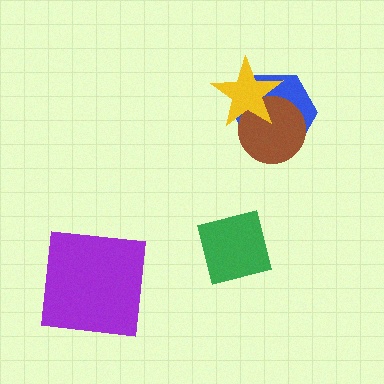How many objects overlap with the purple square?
0 objects overlap with the purple square.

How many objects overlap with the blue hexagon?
2 objects overlap with the blue hexagon.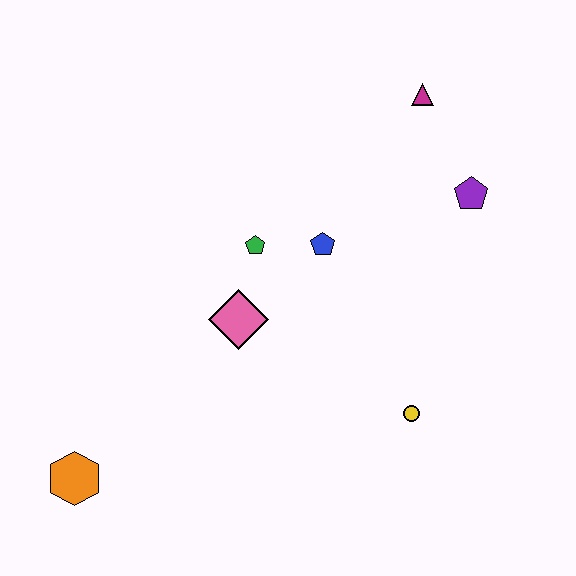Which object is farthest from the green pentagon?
The orange hexagon is farthest from the green pentagon.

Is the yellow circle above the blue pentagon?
No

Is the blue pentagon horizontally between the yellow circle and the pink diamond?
Yes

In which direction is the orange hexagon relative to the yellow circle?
The orange hexagon is to the left of the yellow circle.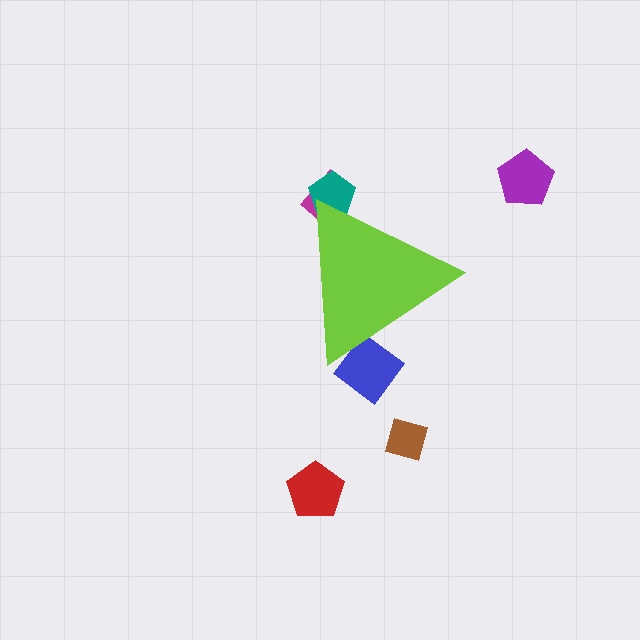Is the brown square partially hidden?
No, the brown square is fully visible.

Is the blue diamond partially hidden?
Yes, the blue diamond is partially hidden behind the lime triangle.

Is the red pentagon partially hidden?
No, the red pentagon is fully visible.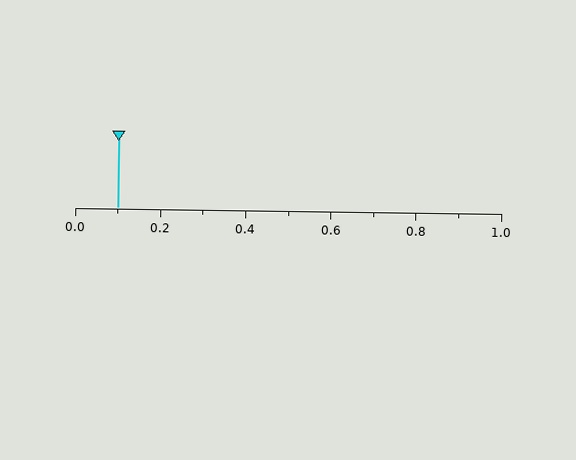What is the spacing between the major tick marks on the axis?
The major ticks are spaced 0.2 apart.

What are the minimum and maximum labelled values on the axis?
The axis runs from 0.0 to 1.0.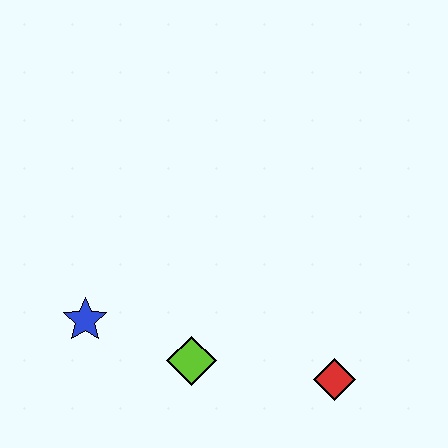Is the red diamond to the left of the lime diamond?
No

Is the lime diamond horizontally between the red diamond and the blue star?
Yes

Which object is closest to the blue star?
The lime diamond is closest to the blue star.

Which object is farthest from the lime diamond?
The red diamond is farthest from the lime diamond.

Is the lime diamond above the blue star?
No